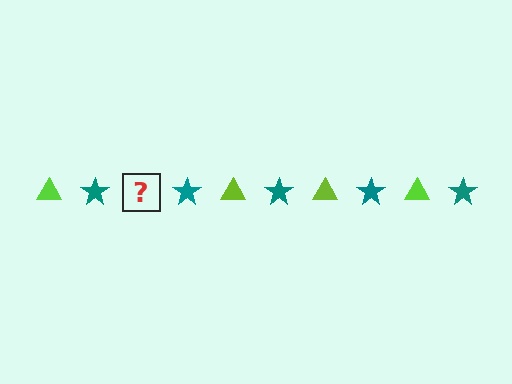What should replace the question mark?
The question mark should be replaced with a lime triangle.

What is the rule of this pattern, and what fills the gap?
The rule is that the pattern alternates between lime triangle and teal star. The gap should be filled with a lime triangle.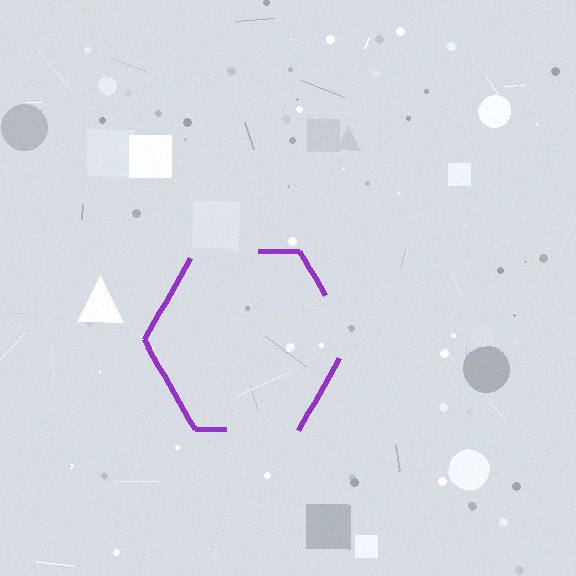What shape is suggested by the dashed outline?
The dashed outline suggests a hexagon.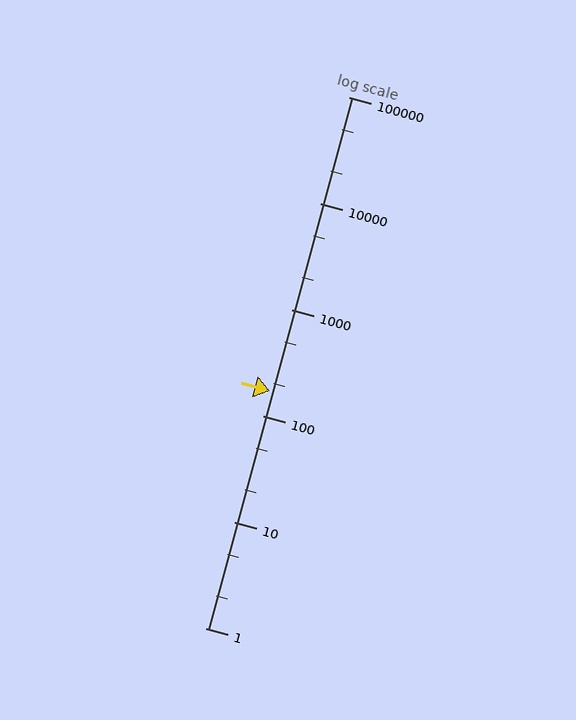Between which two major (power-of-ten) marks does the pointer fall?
The pointer is between 100 and 1000.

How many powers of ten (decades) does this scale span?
The scale spans 5 decades, from 1 to 100000.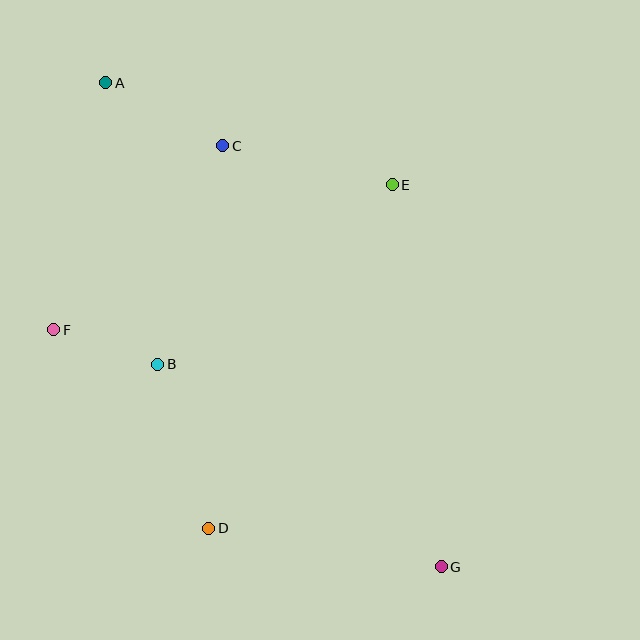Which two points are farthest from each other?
Points A and G are farthest from each other.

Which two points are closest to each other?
Points B and F are closest to each other.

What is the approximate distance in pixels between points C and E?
The distance between C and E is approximately 174 pixels.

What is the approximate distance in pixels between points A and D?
The distance between A and D is approximately 457 pixels.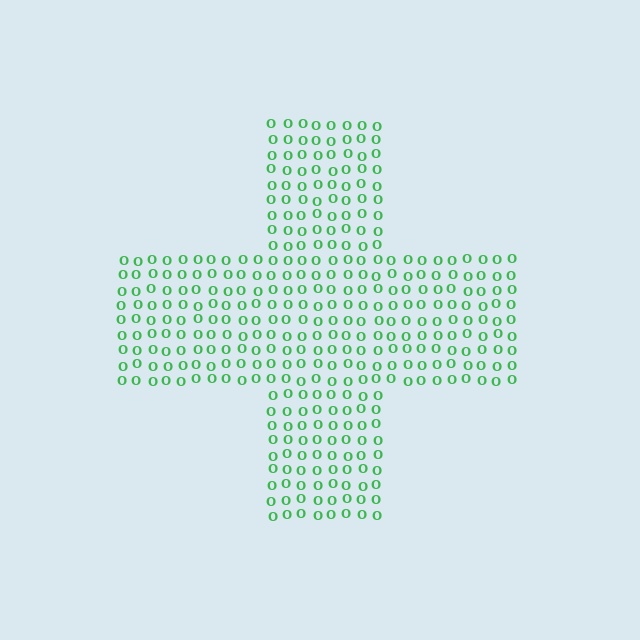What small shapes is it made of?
It is made of small letter O's.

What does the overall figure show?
The overall figure shows a cross.